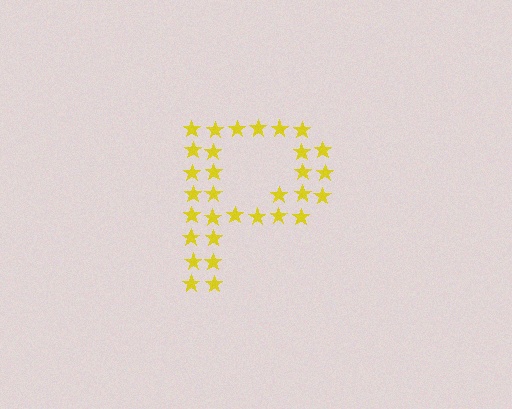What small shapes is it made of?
It is made of small stars.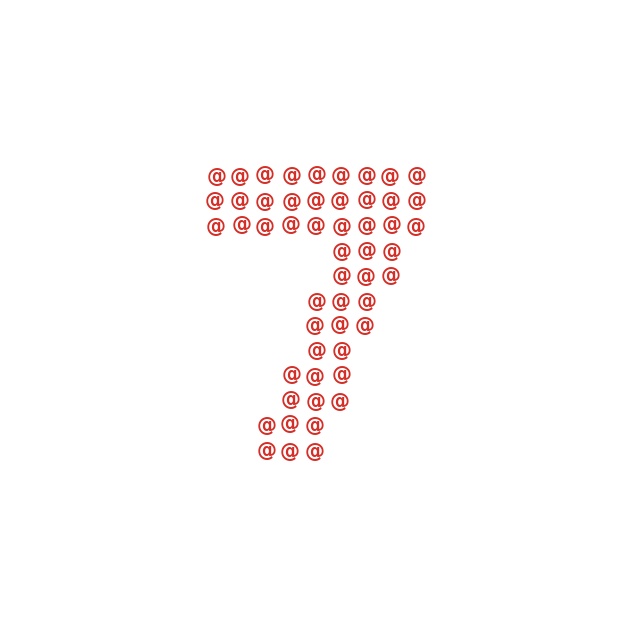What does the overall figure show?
The overall figure shows the digit 7.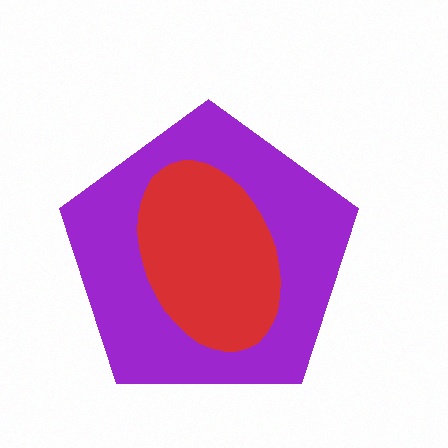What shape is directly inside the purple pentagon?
The red ellipse.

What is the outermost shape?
The purple pentagon.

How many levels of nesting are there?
2.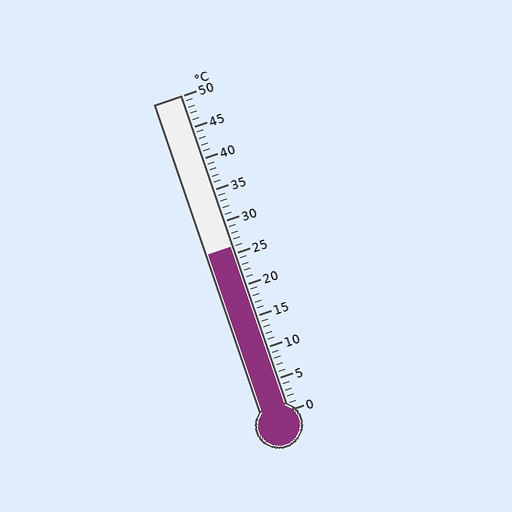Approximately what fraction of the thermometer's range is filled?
The thermometer is filled to approximately 50% of its range.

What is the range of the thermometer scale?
The thermometer scale ranges from 0°C to 50°C.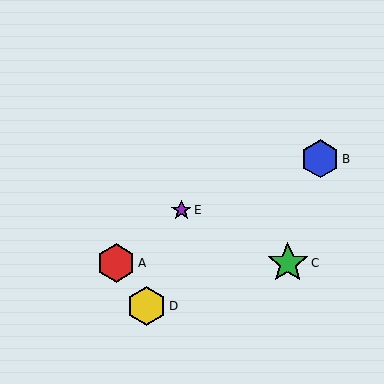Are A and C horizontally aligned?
Yes, both are at y≈263.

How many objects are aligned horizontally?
2 objects (A, C) are aligned horizontally.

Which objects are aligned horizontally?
Objects A, C are aligned horizontally.